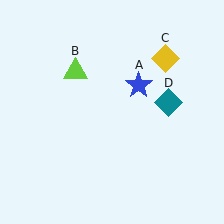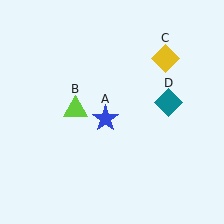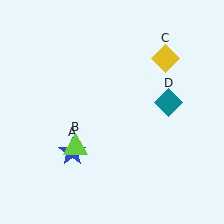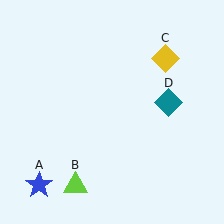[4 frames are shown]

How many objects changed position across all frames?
2 objects changed position: blue star (object A), lime triangle (object B).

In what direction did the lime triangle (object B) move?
The lime triangle (object B) moved down.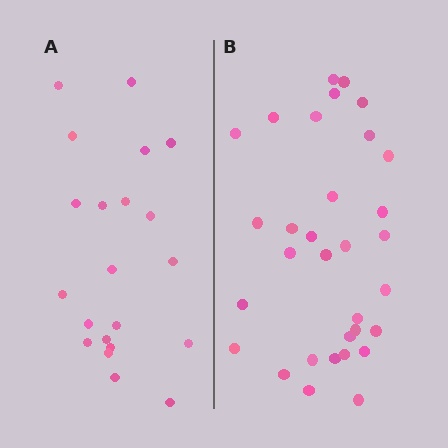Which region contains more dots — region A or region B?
Region B (the right region) has more dots.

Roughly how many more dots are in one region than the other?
Region B has roughly 12 or so more dots than region A.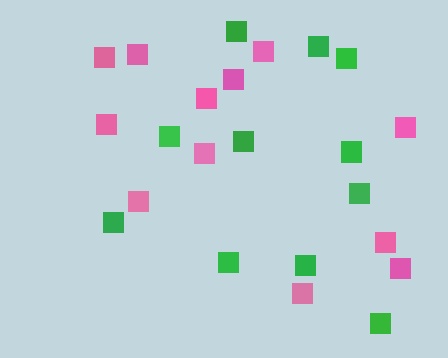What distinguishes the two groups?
There are 2 groups: one group of pink squares (12) and one group of green squares (11).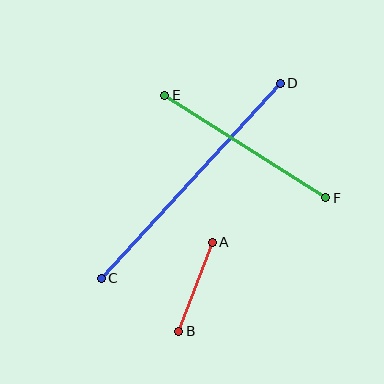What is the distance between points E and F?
The distance is approximately 191 pixels.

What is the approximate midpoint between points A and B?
The midpoint is at approximately (195, 287) pixels.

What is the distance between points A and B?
The distance is approximately 95 pixels.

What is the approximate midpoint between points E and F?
The midpoint is at approximately (245, 147) pixels.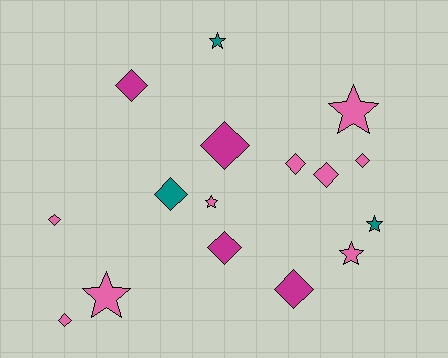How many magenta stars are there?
There are no magenta stars.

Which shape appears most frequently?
Diamond, with 10 objects.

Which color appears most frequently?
Pink, with 9 objects.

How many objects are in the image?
There are 16 objects.